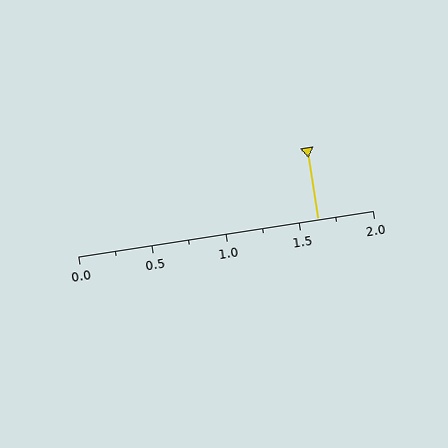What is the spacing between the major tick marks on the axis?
The major ticks are spaced 0.5 apart.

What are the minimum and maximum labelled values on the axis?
The axis runs from 0.0 to 2.0.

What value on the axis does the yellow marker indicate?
The marker indicates approximately 1.62.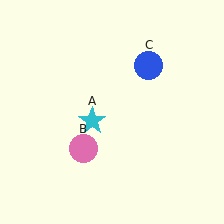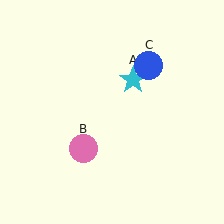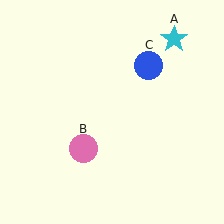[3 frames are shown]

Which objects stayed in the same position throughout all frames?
Pink circle (object B) and blue circle (object C) remained stationary.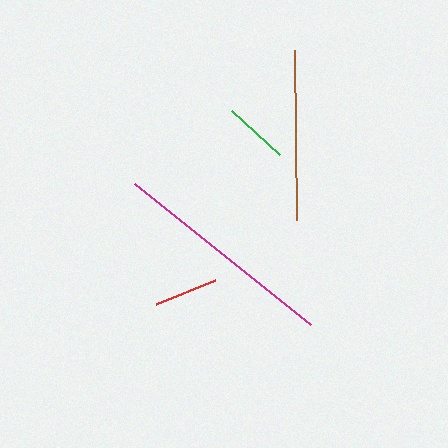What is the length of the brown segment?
The brown segment is approximately 170 pixels long.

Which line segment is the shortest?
The red line is the shortest at approximately 63 pixels.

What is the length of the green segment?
The green segment is approximately 65 pixels long.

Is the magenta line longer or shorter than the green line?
The magenta line is longer than the green line.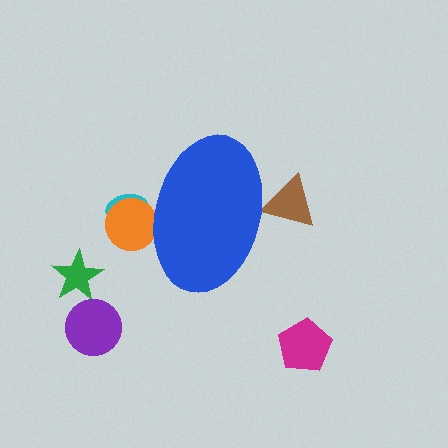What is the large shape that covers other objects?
A blue ellipse.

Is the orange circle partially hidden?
Yes, the orange circle is partially hidden behind the blue ellipse.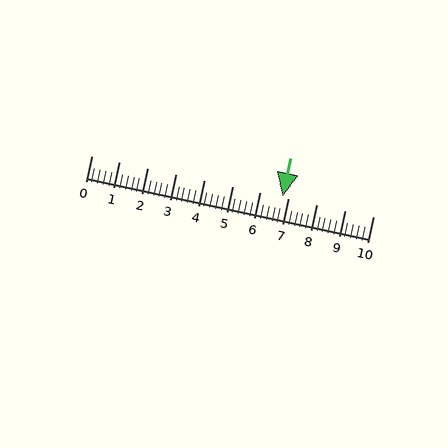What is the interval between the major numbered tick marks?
The major tick marks are spaced 1 units apart.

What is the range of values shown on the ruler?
The ruler shows values from 0 to 10.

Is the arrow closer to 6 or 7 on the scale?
The arrow is closer to 7.